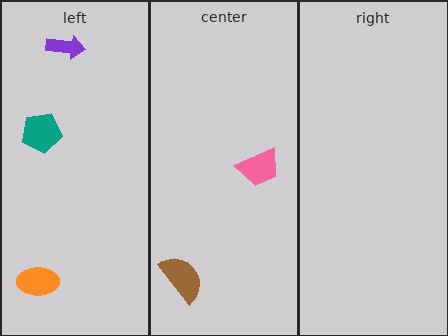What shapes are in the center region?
The brown semicircle, the pink trapezoid.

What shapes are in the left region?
The purple arrow, the orange ellipse, the teal pentagon.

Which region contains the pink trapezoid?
The center region.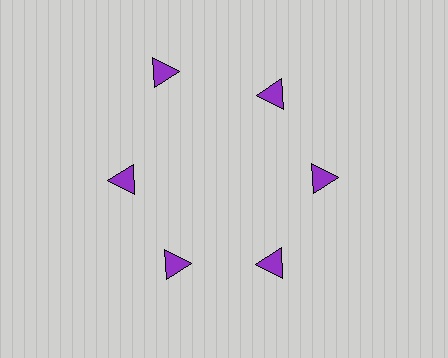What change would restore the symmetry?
The symmetry would be restored by moving it inward, back onto the ring so that all 6 triangles sit at equal angles and equal distance from the center.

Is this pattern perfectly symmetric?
No. The 6 purple triangles are arranged in a ring, but one element near the 11 o'clock position is pushed outward from the center, breaking the 6-fold rotational symmetry.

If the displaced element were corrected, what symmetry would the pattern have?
It would have 6-fold rotational symmetry — the pattern would map onto itself every 60 degrees.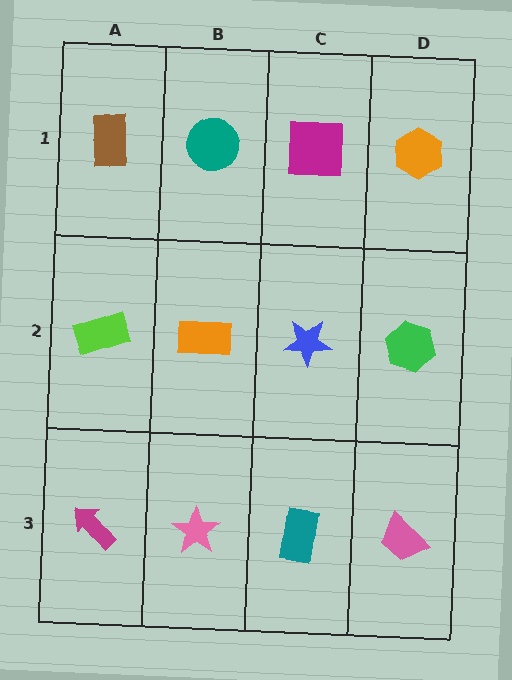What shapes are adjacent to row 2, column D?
An orange hexagon (row 1, column D), a pink trapezoid (row 3, column D), a blue star (row 2, column C).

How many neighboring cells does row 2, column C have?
4.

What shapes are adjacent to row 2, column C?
A magenta square (row 1, column C), a teal rectangle (row 3, column C), an orange rectangle (row 2, column B), a green hexagon (row 2, column D).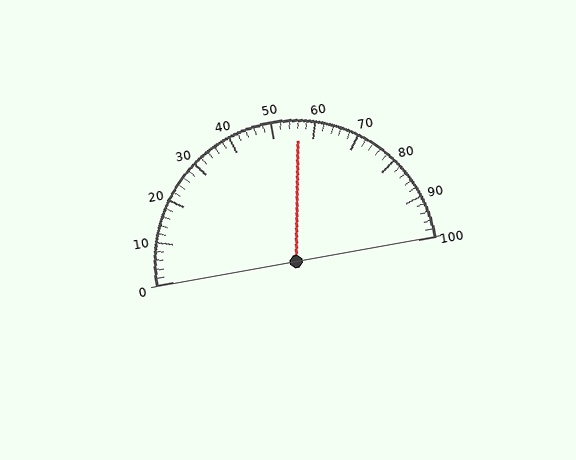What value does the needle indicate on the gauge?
The needle indicates approximately 56.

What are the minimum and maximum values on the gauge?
The gauge ranges from 0 to 100.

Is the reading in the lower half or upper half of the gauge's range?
The reading is in the upper half of the range (0 to 100).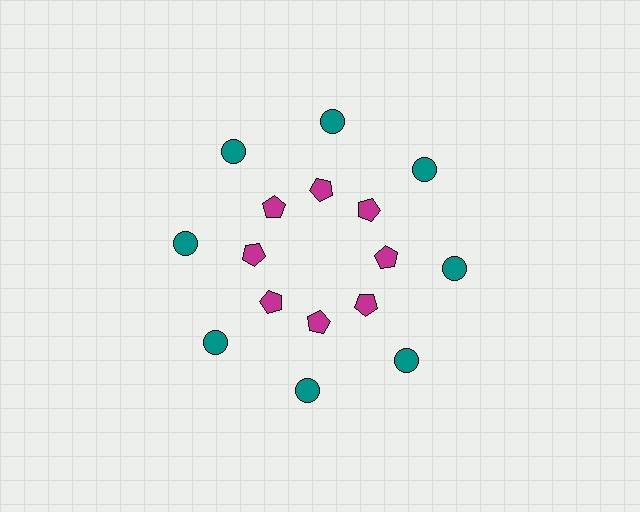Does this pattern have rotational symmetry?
Yes, this pattern has 8-fold rotational symmetry. It looks the same after rotating 45 degrees around the center.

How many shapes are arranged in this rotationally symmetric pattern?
There are 16 shapes, arranged in 8 groups of 2.